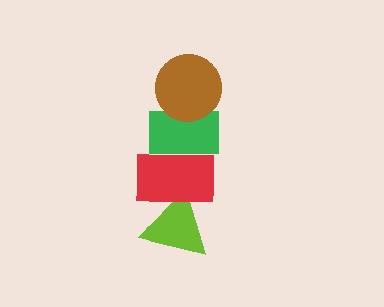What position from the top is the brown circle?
The brown circle is 1st from the top.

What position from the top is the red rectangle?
The red rectangle is 3rd from the top.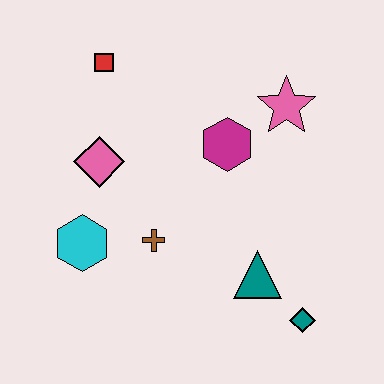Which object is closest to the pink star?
The magenta hexagon is closest to the pink star.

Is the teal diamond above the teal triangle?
No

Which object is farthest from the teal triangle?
The red square is farthest from the teal triangle.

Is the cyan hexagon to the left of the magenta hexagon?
Yes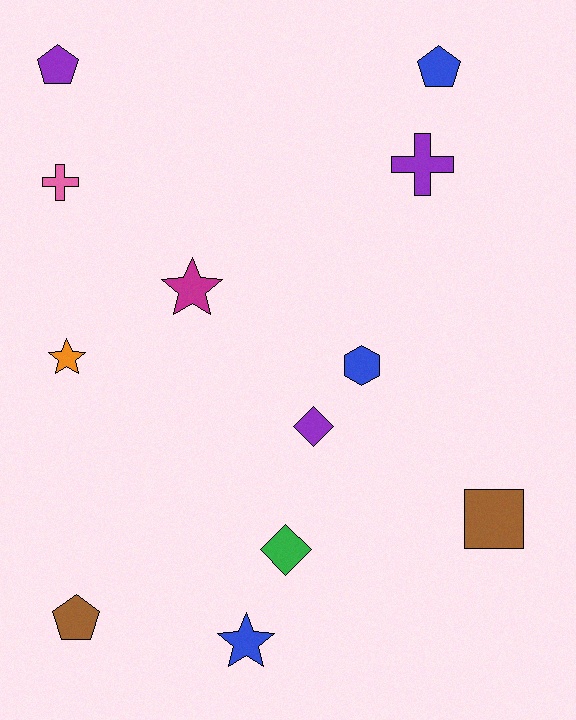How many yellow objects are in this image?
There are no yellow objects.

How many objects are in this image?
There are 12 objects.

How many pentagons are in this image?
There are 3 pentagons.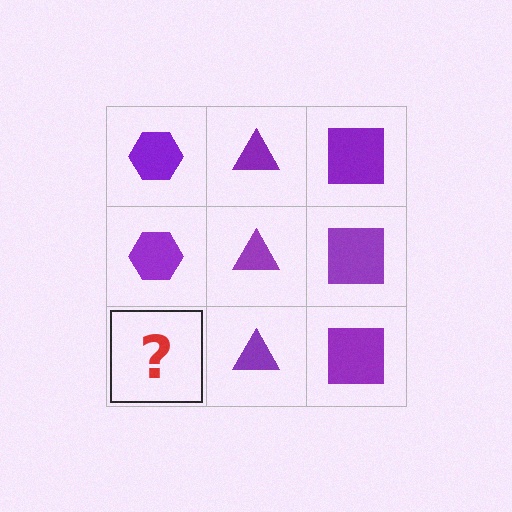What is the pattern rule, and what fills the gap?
The rule is that each column has a consistent shape. The gap should be filled with a purple hexagon.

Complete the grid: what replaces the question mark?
The question mark should be replaced with a purple hexagon.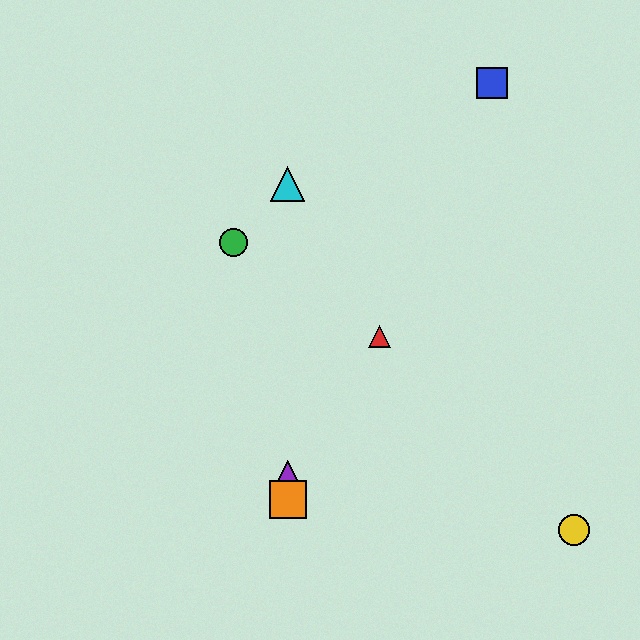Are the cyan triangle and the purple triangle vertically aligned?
Yes, both are at x≈288.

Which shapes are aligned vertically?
The purple triangle, the orange square, the cyan triangle are aligned vertically.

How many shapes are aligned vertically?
3 shapes (the purple triangle, the orange square, the cyan triangle) are aligned vertically.